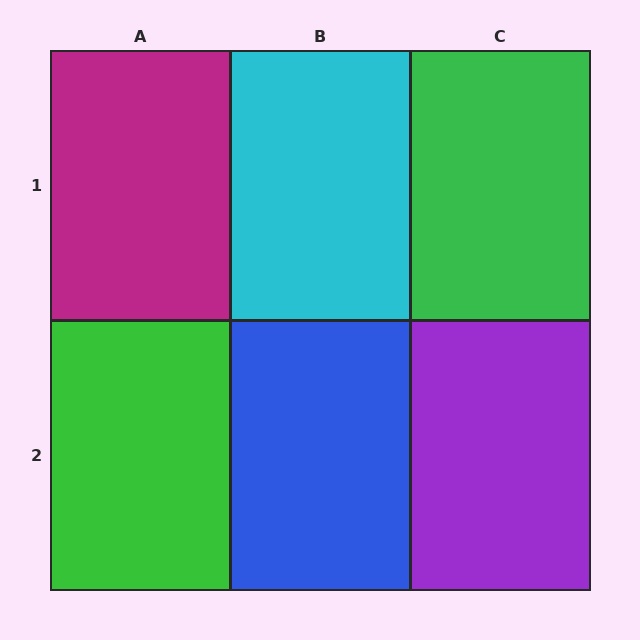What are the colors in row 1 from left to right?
Magenta, cyan, green.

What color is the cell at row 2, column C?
Purple.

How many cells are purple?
1 cell is purple.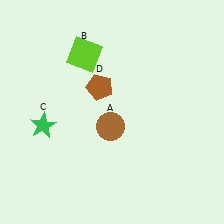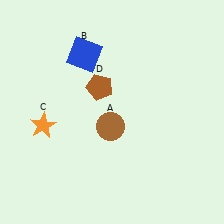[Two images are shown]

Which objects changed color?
B changed from lime to blue. C changed from green to orange.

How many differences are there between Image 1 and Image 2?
There are 2 differences between the two images.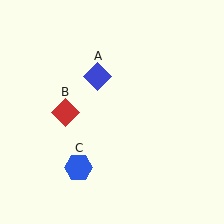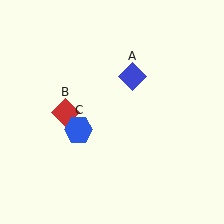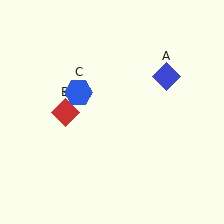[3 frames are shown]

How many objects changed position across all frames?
2 objects changed position: blue diamond (object A), blue hexagon (object C).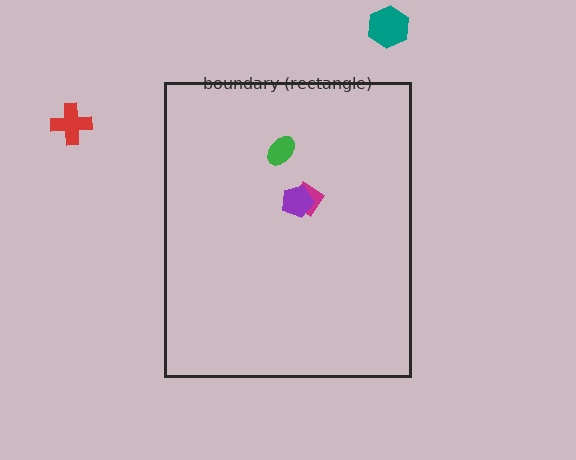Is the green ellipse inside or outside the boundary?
Inside.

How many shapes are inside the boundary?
3 inside, 2 outside.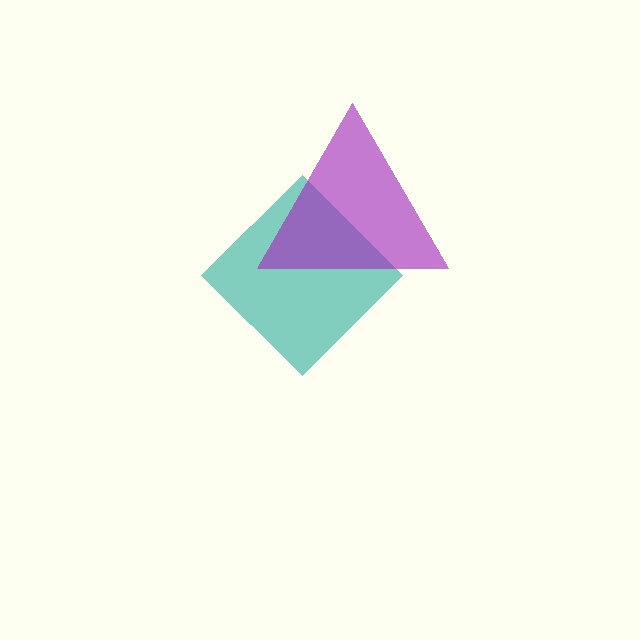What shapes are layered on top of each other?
The layered shapes are: a teal diamond, a purple triangle.